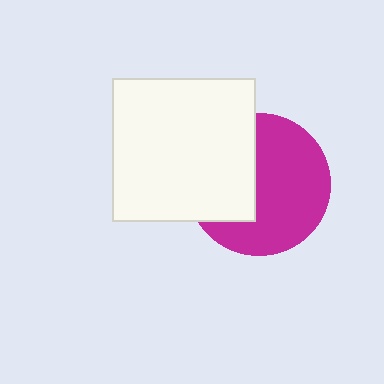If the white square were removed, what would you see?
You would see the complete magenta circle.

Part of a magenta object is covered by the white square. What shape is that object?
It is a circle.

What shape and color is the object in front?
The object in front is a white square.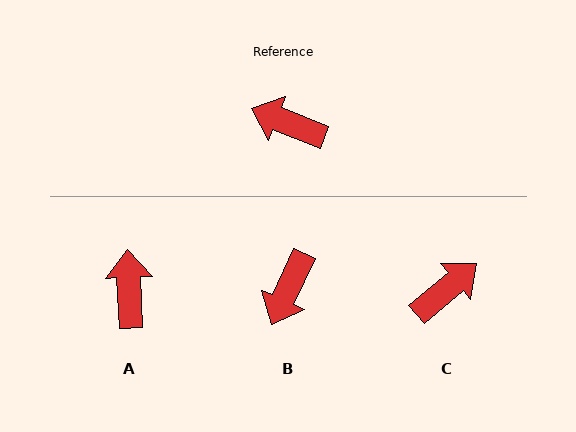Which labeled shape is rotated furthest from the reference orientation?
C, about 118 degrees away.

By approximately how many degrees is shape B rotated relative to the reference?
Approximately 87 degrees counter-clockwise.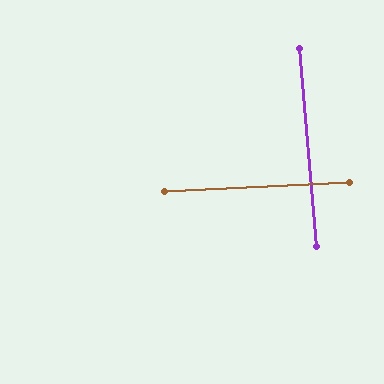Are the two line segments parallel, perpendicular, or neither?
Perpendicular — they meet at approximately 88°.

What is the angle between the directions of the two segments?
Approximately 88 degrees.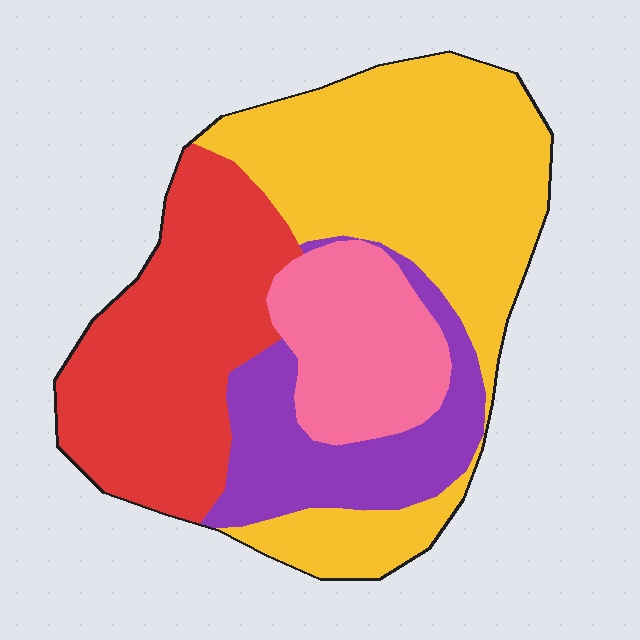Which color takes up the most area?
Yellow, at roughly 40%.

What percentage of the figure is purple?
Purple covers 17% of the figure.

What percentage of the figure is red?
Red takes up between a sixth and a third of the figure.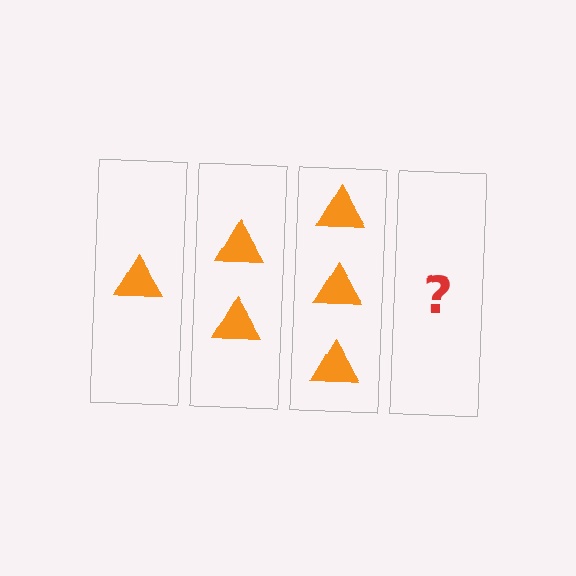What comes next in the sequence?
The next element should be 4 triangles.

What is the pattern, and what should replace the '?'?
The pattern is that each step adds one more triangle. The '?' should be 4 triangles.